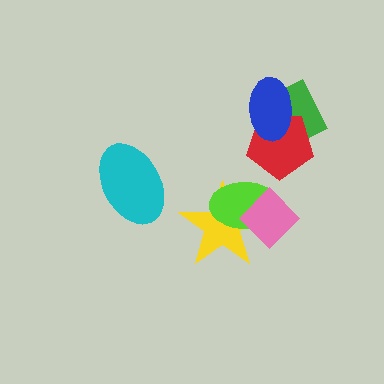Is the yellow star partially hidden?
Yes, it is partially covered by another shape.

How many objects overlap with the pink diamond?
2 objects overlap with the pink diamond.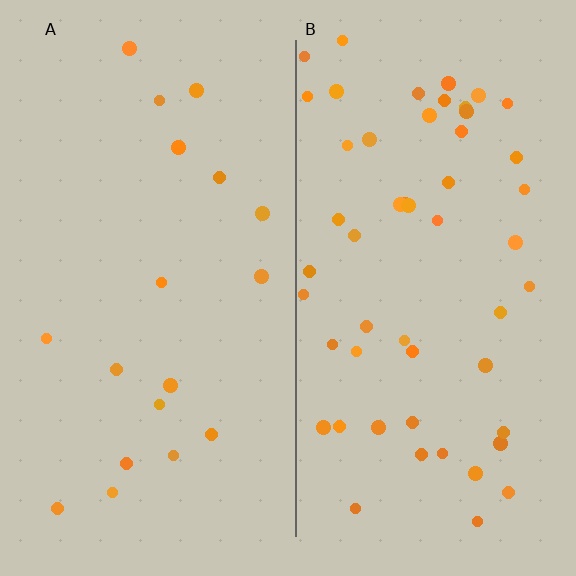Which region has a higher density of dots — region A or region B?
B (the right).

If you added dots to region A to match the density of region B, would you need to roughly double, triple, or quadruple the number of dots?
Approximately triple.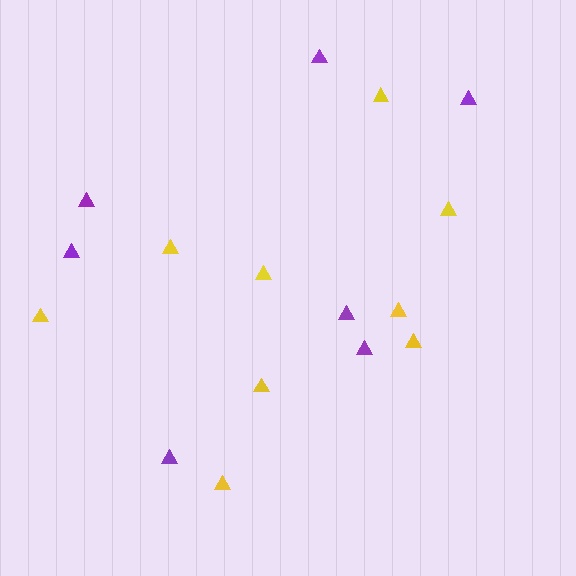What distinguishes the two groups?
There are 2 groups: one group of purple triangles (7) and one group of yellow triangles (9).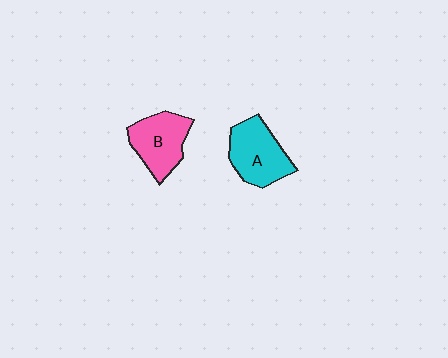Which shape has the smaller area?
Shape B (pink).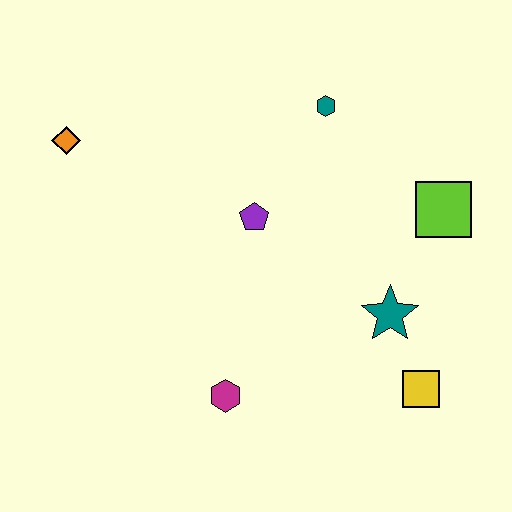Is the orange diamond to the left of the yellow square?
Yes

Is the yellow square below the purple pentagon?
Yes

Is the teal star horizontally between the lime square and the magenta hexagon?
Yes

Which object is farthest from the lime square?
The orange diamond is farthest from the lime square.